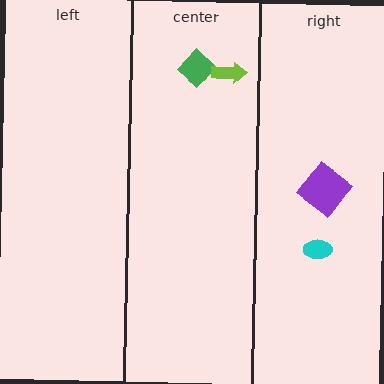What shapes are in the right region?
The cyan ellipse, the purple diamond.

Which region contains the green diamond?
The center region.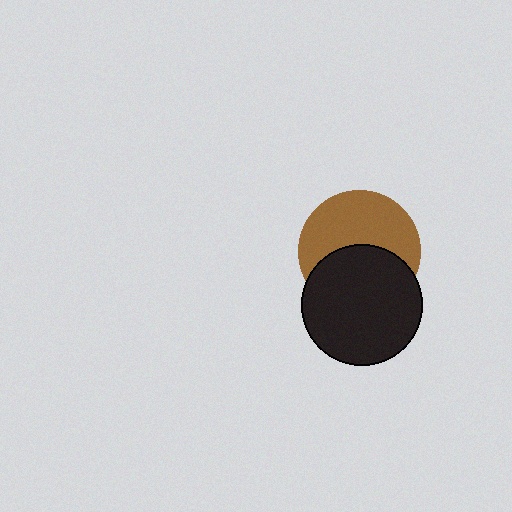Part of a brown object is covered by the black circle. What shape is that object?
It is a circle.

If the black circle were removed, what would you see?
You would see the complete brown circle.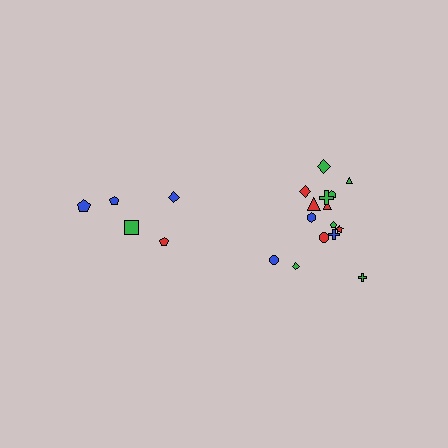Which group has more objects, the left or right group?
The right group.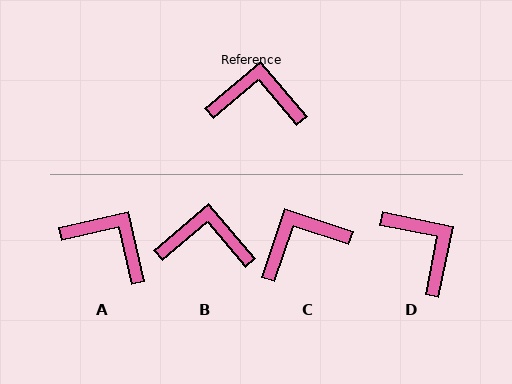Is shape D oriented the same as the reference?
No, it is off by about 51 degrees.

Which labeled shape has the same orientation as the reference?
B.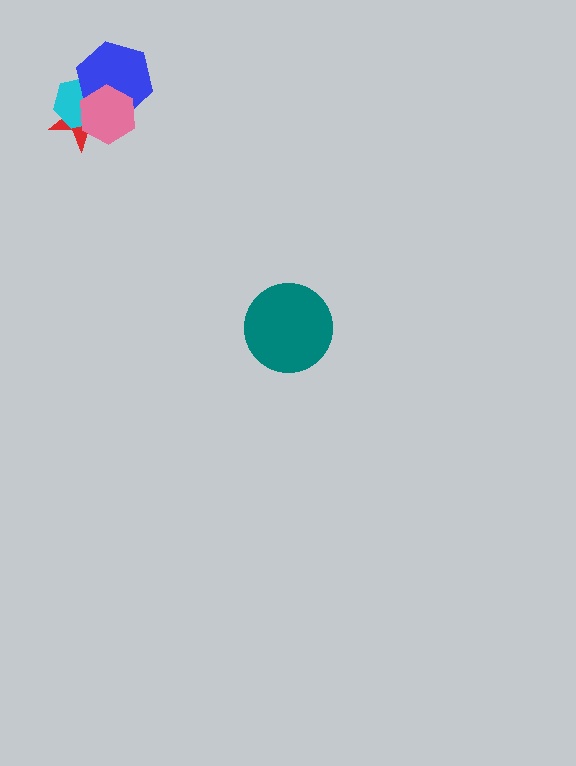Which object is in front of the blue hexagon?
The pink hexagon is in front of the blue hexagon.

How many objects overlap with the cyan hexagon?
3 objects overlap with the cyan hexagon.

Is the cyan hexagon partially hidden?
Yes, it is partially covered by another shape.